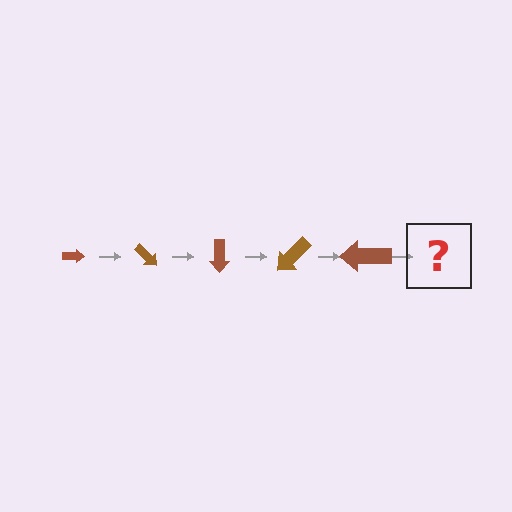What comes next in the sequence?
The next element should be an arrow, larger than the previous one and rotated 225 degrees from the start.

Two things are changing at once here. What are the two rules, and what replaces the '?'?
The two rules are that the arrow grows larger each step and it rotates 45 degrees each step. The '?' should be an arrow, larger than the previous one and rotated 225 degrees from the start.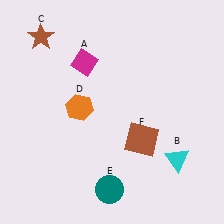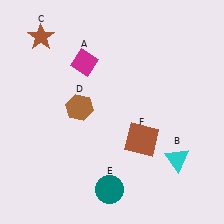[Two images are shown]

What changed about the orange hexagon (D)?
In Image 1, D is orange. In Image 2, it changed to brown.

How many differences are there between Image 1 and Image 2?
There is 1 difference between the two images.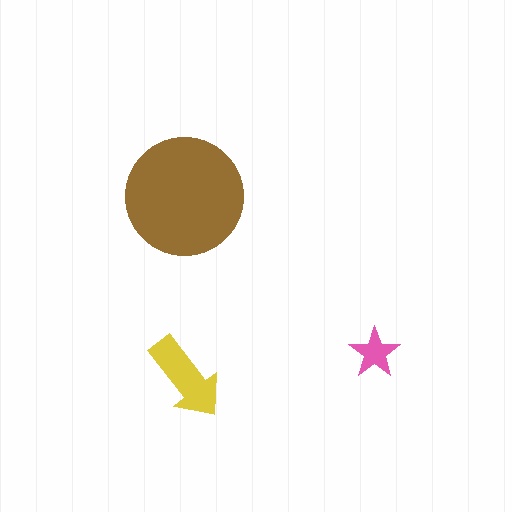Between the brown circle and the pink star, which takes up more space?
The brown circle.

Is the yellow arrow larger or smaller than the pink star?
Larger.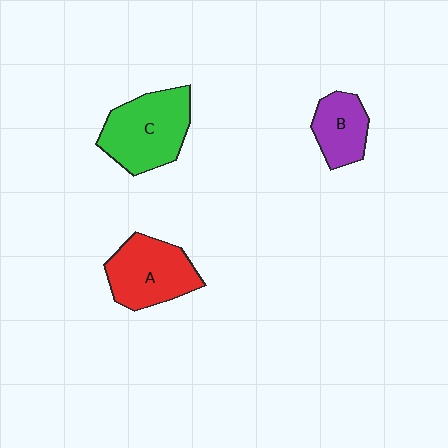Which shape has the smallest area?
Shape B (purple).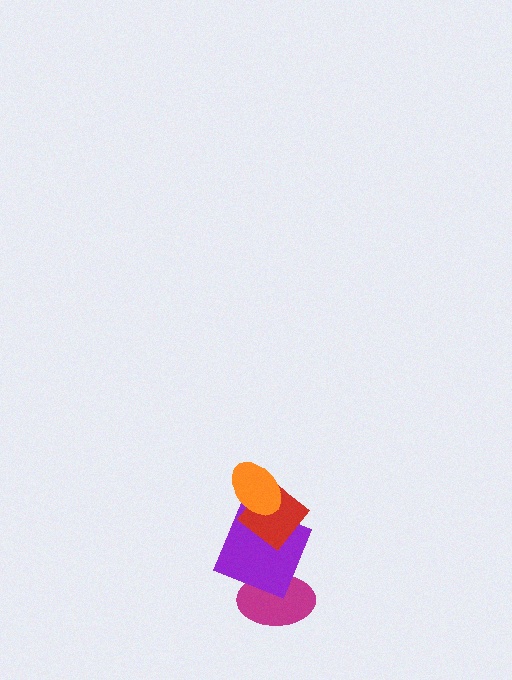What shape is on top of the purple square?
The red diamond is on top of the purple square.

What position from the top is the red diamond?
The red diamond is 2nd from the top.